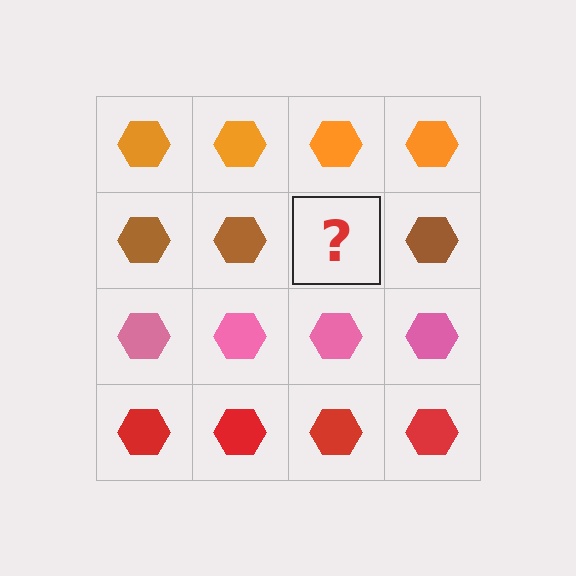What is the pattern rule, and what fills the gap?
The rule is that each row has a consistent color. The gap should be filled with a brown hexagon.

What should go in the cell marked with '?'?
The missing cell should contain a brown hexagon.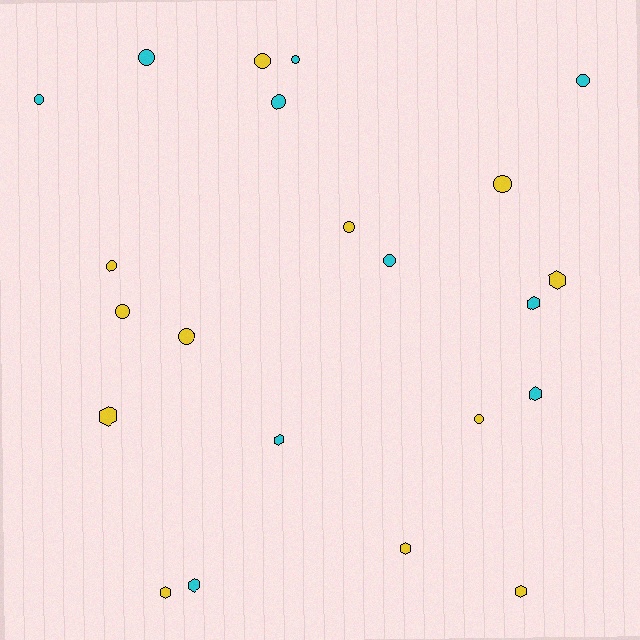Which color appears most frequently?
Yellow, with 12 objects.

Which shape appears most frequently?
Circle, with 13 objects.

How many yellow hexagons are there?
There are 5 yellow hexagons.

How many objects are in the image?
There are 22 objects.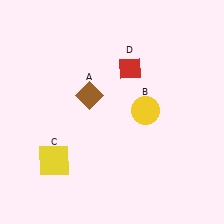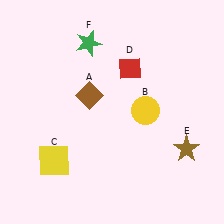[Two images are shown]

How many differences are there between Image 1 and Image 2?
There are 2 differences between the two images.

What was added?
A brown star (E), a green star (F) were added in Image 2.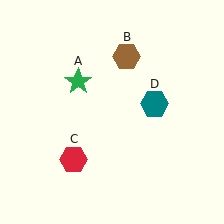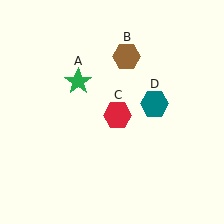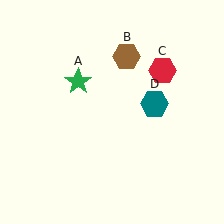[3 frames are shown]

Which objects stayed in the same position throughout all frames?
Green star (object A) and brown hexagon (object B) and teal hexagon (object D) remained stationary.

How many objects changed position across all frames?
1 object changed position: red hexagon (object C).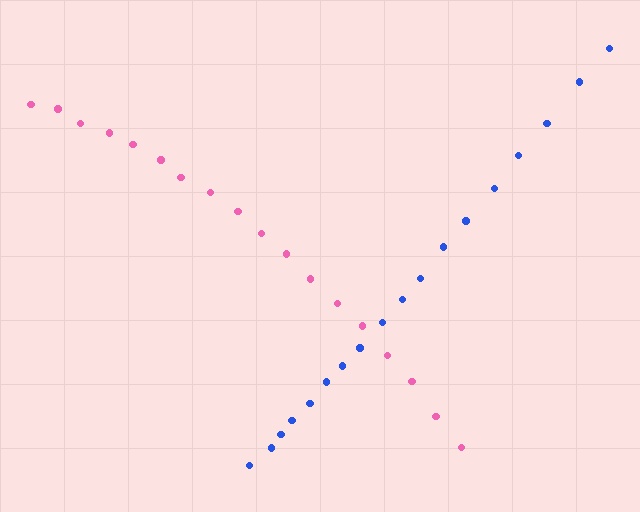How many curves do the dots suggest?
There are 2 distinct paths.